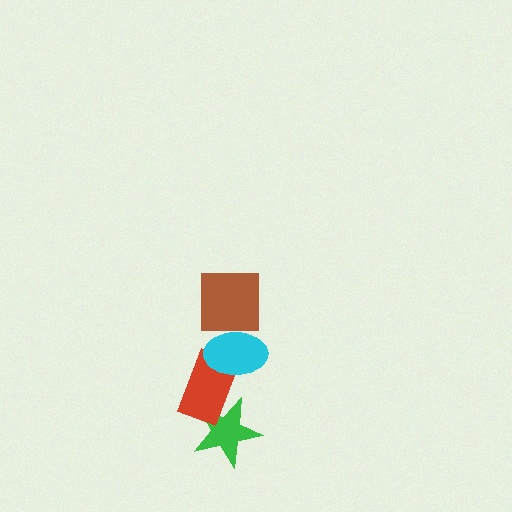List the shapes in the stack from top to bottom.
From top to bottom: the brown square, the cyan ellipse, the red rectangle, the green star.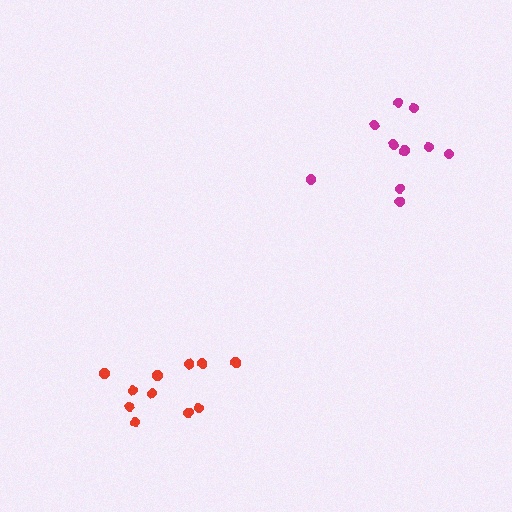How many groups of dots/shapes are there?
There are 2 groups.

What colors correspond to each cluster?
The clusters are colored: red, magenta.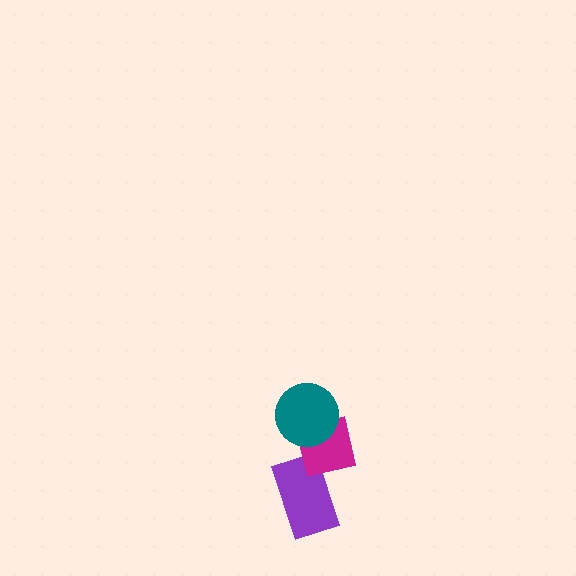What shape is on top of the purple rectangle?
The magenta square is on top of the purple rectangle.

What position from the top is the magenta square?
The magenta square is 2nd from the top.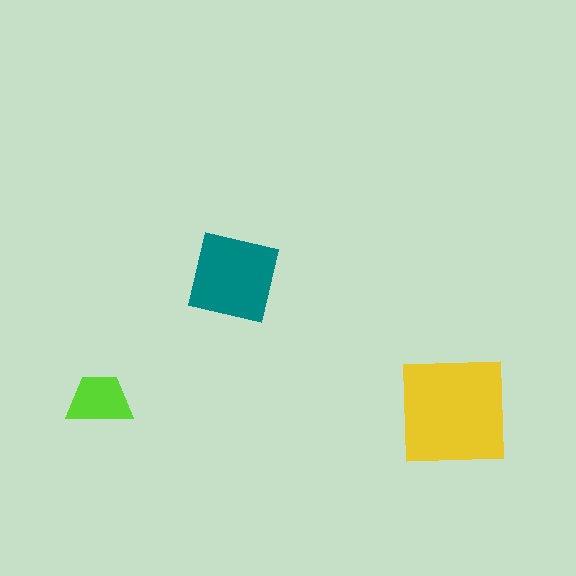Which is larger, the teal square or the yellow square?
The yellow square.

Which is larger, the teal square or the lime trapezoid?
The teal square.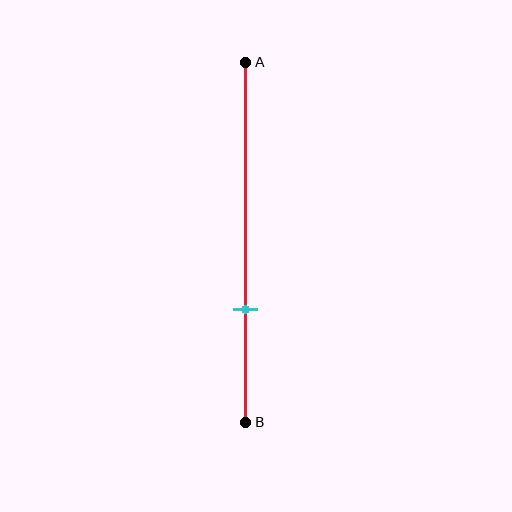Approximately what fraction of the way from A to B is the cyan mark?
The cyan mark is approximately 70% of the way from A to B.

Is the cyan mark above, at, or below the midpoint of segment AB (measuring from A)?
The cyan mark is below the midpoint of segment AB.